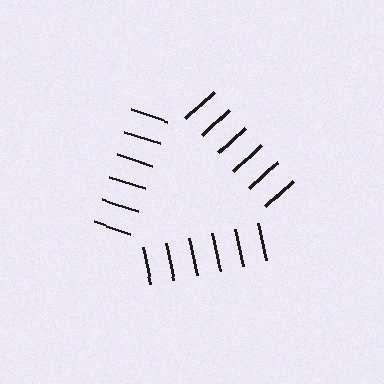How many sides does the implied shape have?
3 sides — the line-ends trace a triangle.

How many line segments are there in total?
18 — 6 along each of the 3 edges.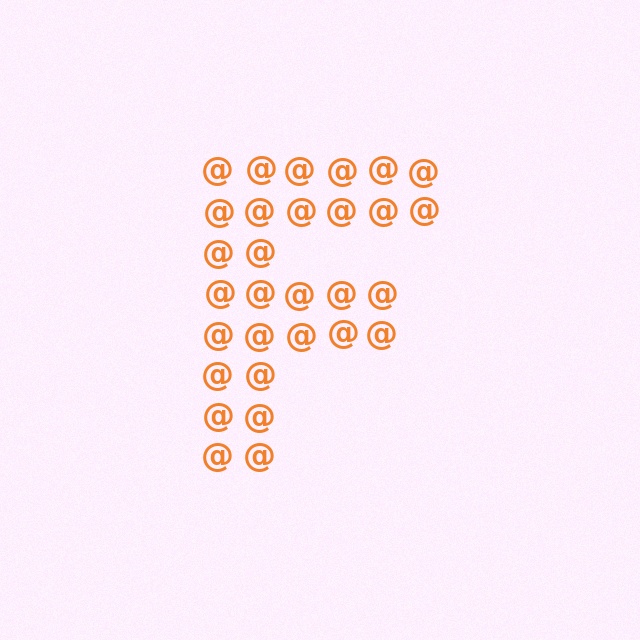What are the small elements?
The small elements are at signs.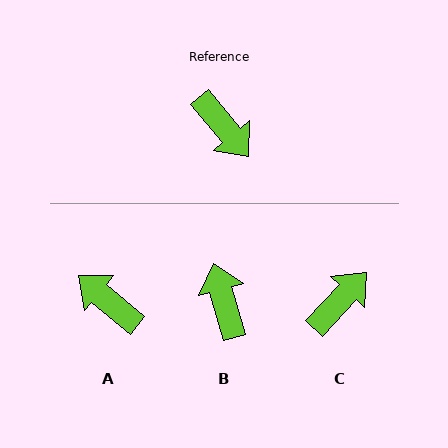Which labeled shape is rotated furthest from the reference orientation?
A, about 170 degrees away.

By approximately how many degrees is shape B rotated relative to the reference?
Approximately 156 degrees counter-clockwise.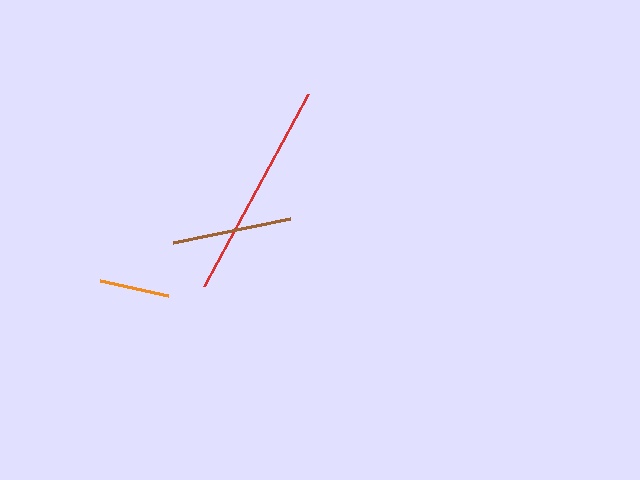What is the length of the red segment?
The red segment is approximately 219 pixels long.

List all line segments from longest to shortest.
From longest to shortest: red, brown, orange.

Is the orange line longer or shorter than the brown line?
The brown line is longer than the orange line.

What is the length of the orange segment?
The orange segment is approximately 69 pixels long.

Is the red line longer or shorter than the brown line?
The red line is longer than the brown line.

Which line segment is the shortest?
The orange line is the shortest at approximately 69 pixels.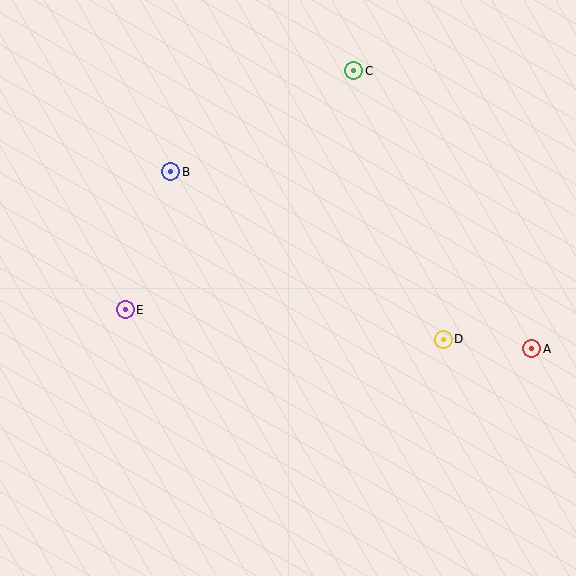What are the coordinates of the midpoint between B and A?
The midpoint between B and A is at (351, 260).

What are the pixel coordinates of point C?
Point C is at (354, 71).